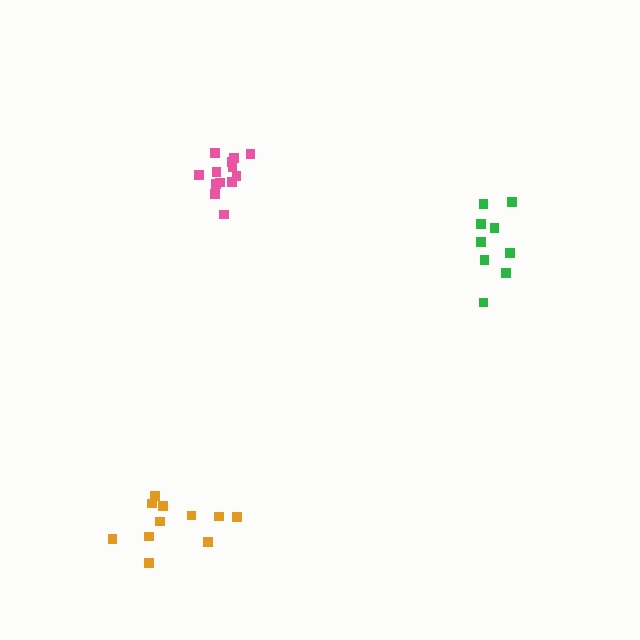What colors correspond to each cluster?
The clusters are colored: orange, pink, green.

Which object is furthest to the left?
The orange cluster is leftmost.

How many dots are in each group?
Group 1: 11 dots, Group 2: 13 dots, Group 3: 9 dots (33 total).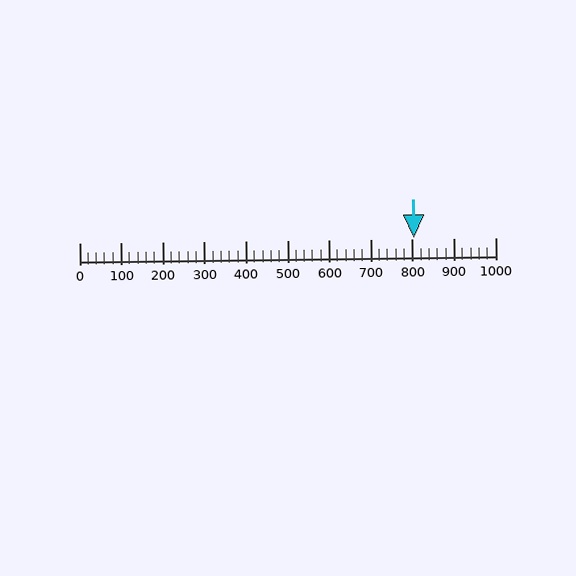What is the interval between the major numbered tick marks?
The major tick marks are spaced 100 units apart.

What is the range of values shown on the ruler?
The ruler shows values from 0 to 1000.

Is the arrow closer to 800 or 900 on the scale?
The arrow is closer to 800.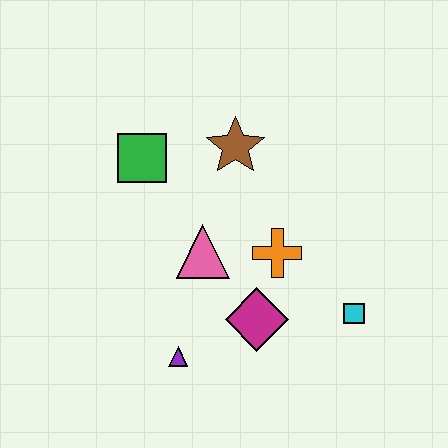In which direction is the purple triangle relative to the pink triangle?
The purple triangle is below the pink triangle.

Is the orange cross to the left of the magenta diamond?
No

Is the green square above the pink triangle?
Yes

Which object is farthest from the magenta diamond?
The green square is farthest from the magenta diamond.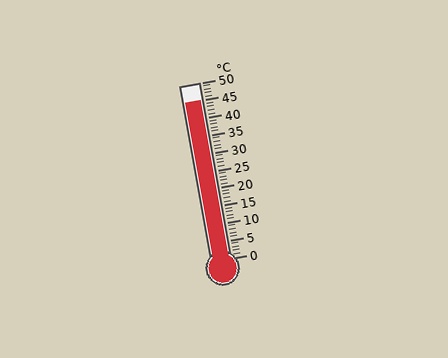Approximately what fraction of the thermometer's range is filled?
The thermometer is filled to approximately 90% of its range.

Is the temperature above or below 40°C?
The temperature is above 40°C.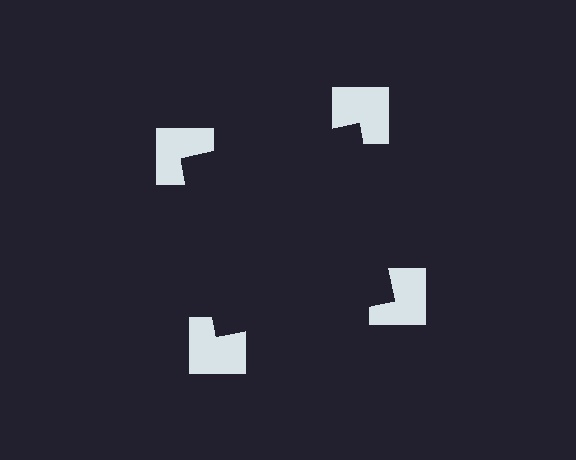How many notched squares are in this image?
There are 4 — one at each vertex of the illusory square.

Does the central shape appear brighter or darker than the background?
It typically appears slightly darker than the background, even though no actual brightness change is drawn.